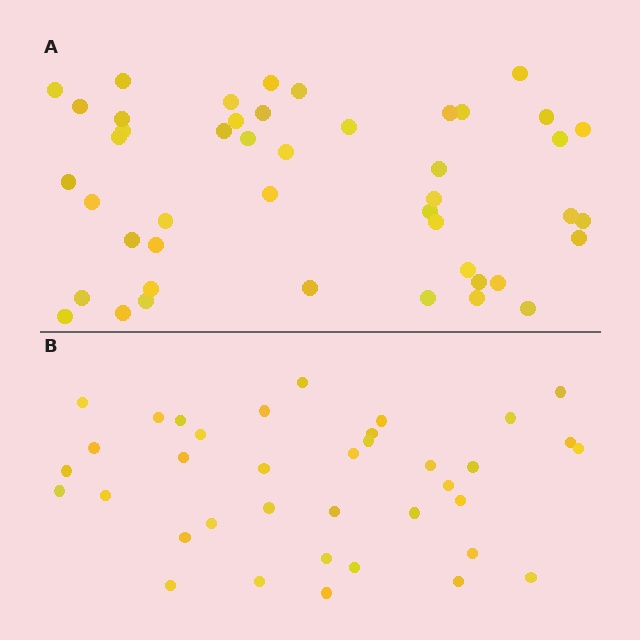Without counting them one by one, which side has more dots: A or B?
Region A (the top region) has more dots.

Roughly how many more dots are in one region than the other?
Region A has roughly 8 or so more dots than region B.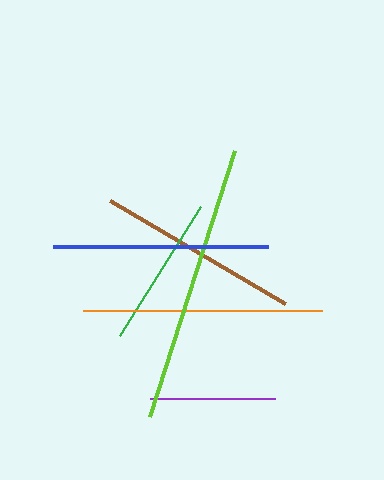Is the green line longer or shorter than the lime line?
The lime line is longer than the green line.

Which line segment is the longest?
The lime line is the longest at approximately 279 pixels.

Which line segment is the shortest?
The purple line is the shortest at approximately 125 pixels.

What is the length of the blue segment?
The blue segment is approximately 215 pixels long.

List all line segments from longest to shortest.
From longest to shortest: lime, orange, blue, brown, green, purple.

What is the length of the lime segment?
The lime segment is approximately 279 pixels long.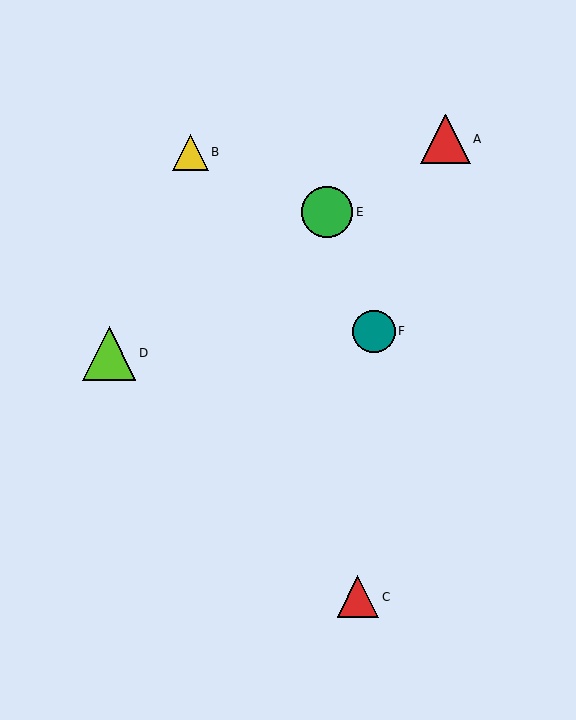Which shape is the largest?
The lime triangle (labeled D) is the largest.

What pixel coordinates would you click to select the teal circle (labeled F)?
Click at (374, 331) to select the teal circle F.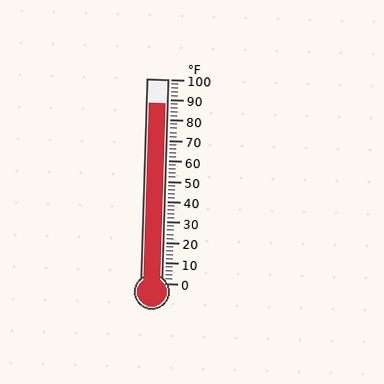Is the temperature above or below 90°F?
The temperature is below 90°F.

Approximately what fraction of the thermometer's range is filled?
The thermometer is filled to approximately 90% of its range.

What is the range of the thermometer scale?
The thermometer scale ranges from 0°F to 100°F.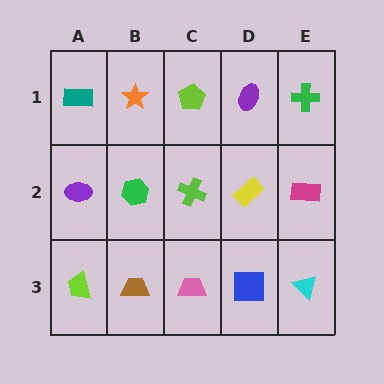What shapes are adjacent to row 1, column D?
A yellow rectangle (row 2, column D), a lime pentagon (row 1, column C), a green cross (row 1, column E).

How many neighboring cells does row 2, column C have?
4.